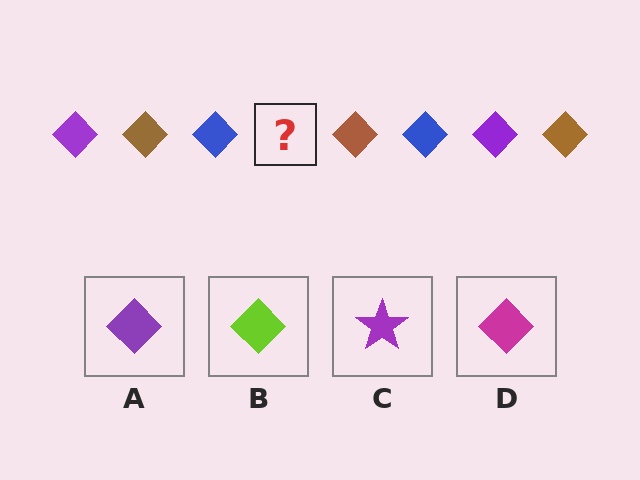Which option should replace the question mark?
Option A.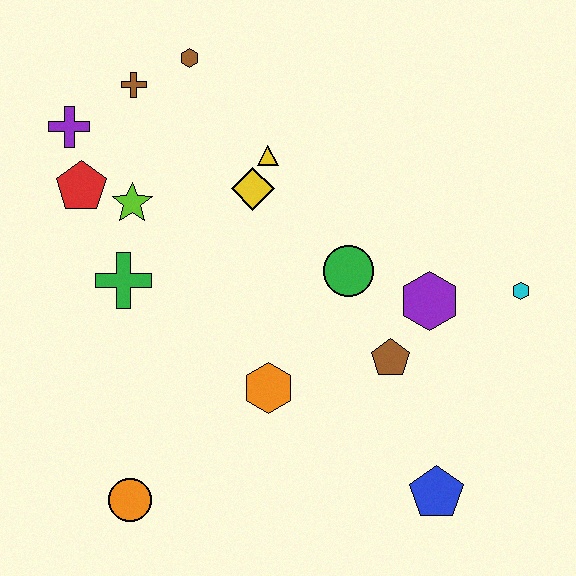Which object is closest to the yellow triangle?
The yellow diamond is closest to the yellow triangle.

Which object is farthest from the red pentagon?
The blue pentagon is farthest from the red pentagon.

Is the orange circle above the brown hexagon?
No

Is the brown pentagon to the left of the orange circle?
No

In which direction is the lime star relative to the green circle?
The lime star is to the left of the green circle.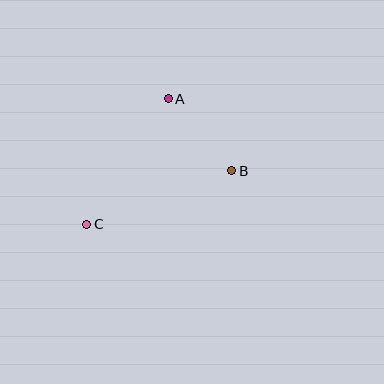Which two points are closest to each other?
Points A and B are closest to each other.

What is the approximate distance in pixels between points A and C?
The distance between A and C is approximately 150 pixels.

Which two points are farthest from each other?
Points B and C are farthest from each other.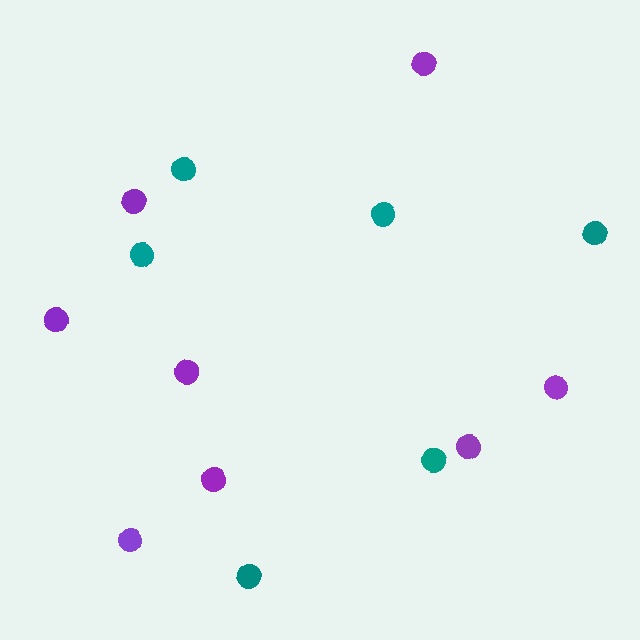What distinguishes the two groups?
There are 2 groups: one group of purple circles (8) and one group of teal circles (6).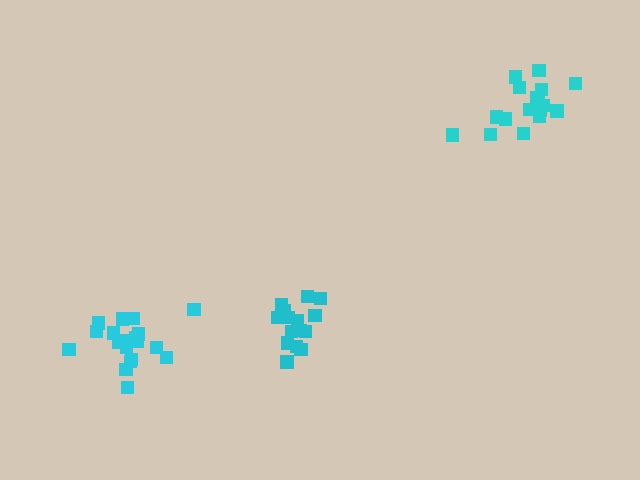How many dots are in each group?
Group 1: 19 dots, Group 2: 16 dots, Group 3: 18 dots (53 total).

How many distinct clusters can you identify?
There are 3 distinct clusters.